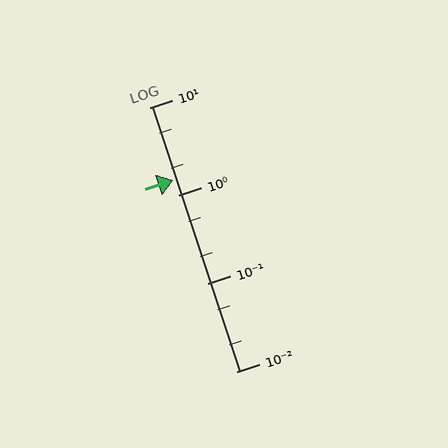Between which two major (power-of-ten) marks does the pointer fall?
The pointer is between 1 and 10.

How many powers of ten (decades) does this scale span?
The scale spans 3 decades, from 0.01 to 10.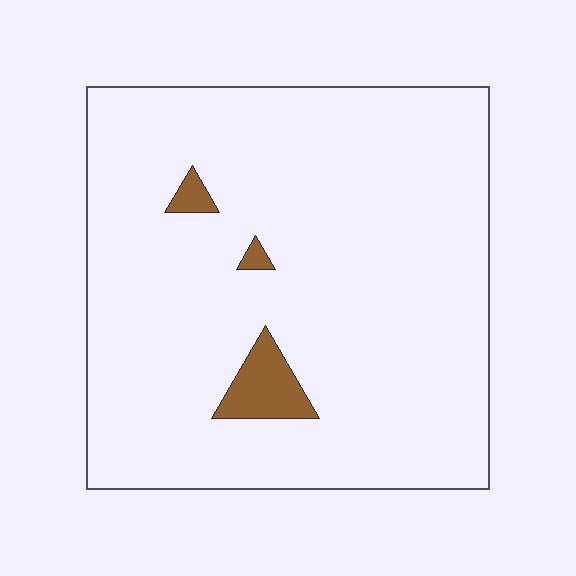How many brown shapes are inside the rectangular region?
3.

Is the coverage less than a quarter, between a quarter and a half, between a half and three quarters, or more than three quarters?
Less than a quarter.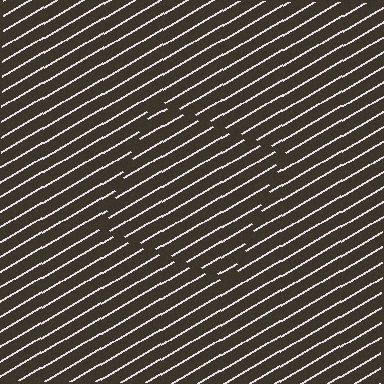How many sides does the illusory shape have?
4 sides — the line-ends trace a square.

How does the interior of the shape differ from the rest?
The interior of the shape contains the same grating, shifted by half a period — the contour is defined by the phase discontinuity where line-ends from the inner and outer gratings abut.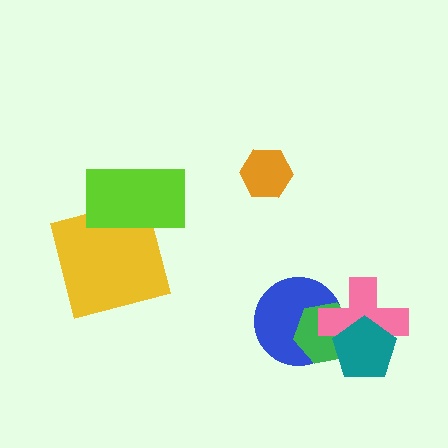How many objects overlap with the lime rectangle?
1 object overlaps with the lime rectangle.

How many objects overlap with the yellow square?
1 object overlaps with the yellow square.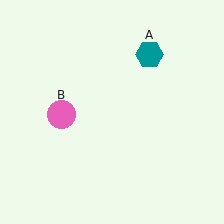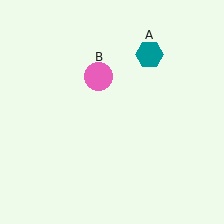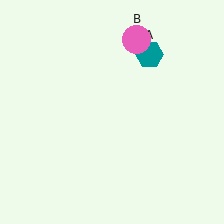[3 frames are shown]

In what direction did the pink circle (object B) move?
The pink circle (object B) moved up and to the right.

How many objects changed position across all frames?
1 object changed position: pink circle (object B).